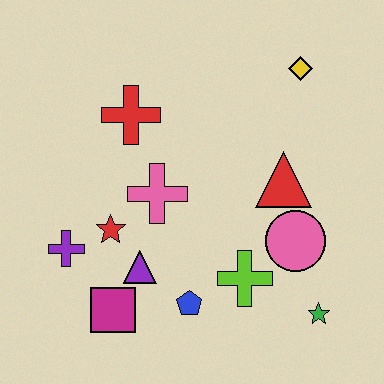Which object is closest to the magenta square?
The purple triangle is closest to the magenta square.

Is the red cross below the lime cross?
No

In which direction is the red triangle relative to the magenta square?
The red triangle is to the right of the magenta square.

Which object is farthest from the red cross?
The green star is farthest from the red cross.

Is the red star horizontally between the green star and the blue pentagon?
No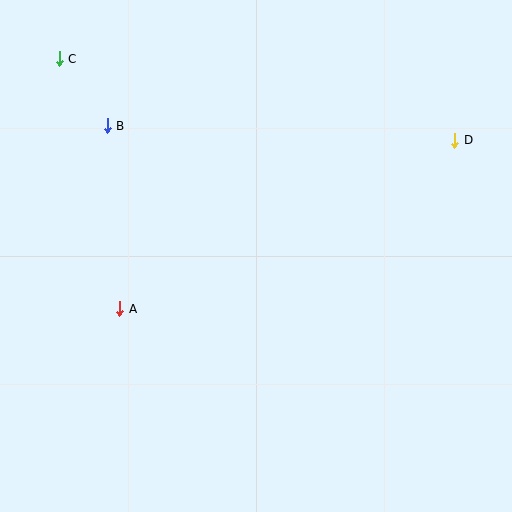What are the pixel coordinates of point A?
Point A is at (120, 309).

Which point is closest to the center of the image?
Point A at (120, 309) is closest to the center.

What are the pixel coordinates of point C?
Point C is at (59, 59).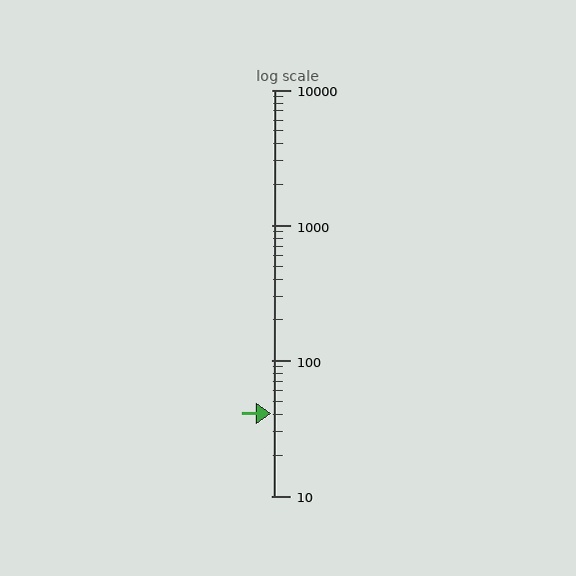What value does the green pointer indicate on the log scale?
The pointer indicates approximately 41.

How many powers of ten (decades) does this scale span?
The scale spans 3 decades, from 10 to 10000.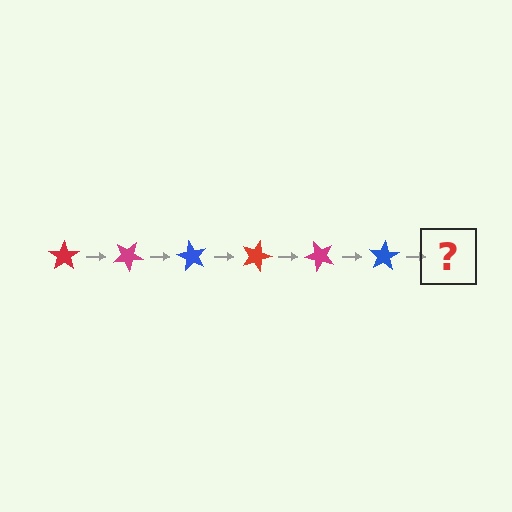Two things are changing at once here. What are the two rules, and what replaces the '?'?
The two rules are that it rotates 30 degrees each step and the color cycles through red, magenta, and blue. The '?' should be a red star, rotated 180 degrees from the start.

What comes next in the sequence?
The next element should be a red star, rotated 180 degrees from the start.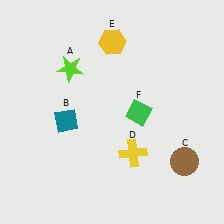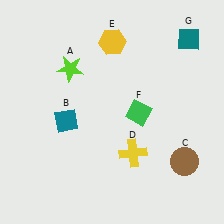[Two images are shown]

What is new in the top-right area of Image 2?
A teal diamond (G) was added in the top-right area of Image 2.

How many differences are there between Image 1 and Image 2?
There is 1 difference between the two images.